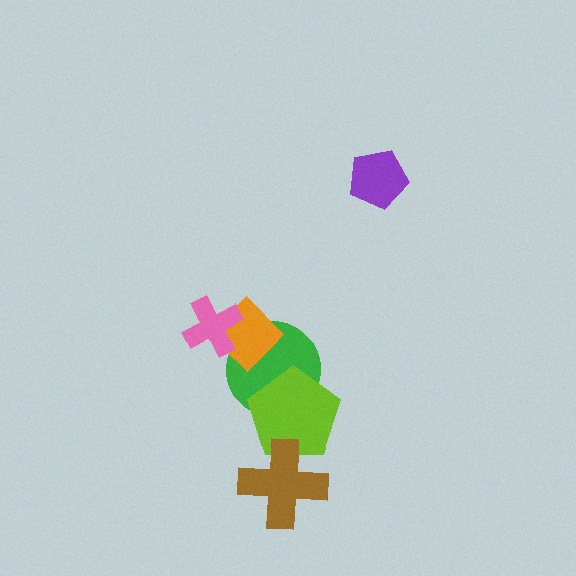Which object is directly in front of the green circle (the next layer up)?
The orange diamond is directly in front of the green circle.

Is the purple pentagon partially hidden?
No, no other shape covers it.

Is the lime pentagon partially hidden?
Yes, it is partially covered by another shape.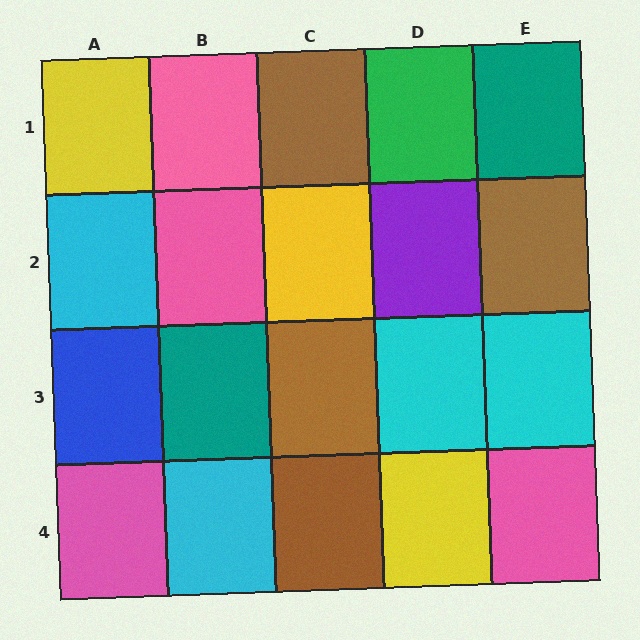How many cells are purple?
1 cell is purple.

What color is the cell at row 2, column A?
Cyan.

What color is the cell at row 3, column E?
Cyan.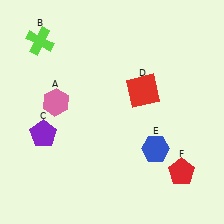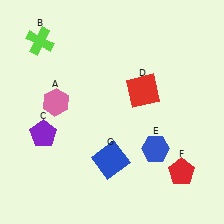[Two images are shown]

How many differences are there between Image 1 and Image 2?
There is 1 difference between the two images.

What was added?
A blue square (G) was added in Image 2.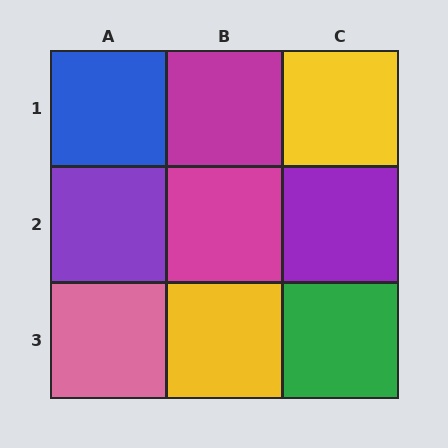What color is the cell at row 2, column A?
Purple.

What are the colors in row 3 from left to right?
Pink, yellow, green.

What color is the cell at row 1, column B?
Magenta.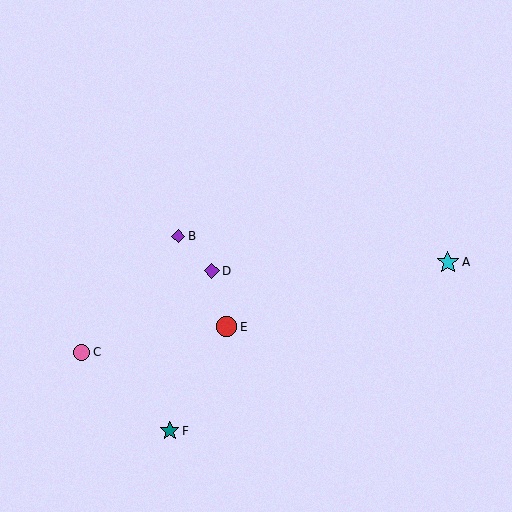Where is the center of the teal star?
The center of the teal star is at (170, 431).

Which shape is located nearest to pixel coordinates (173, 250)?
The purple diamond (labeled B) at (178, 236) is nearest to that location.